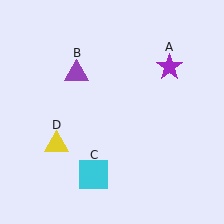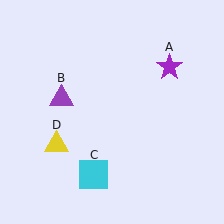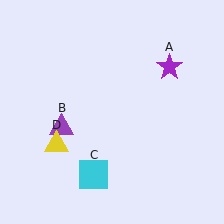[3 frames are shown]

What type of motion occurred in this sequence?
The purple triangle (object B) rotated counterclockwise around the center of the scene.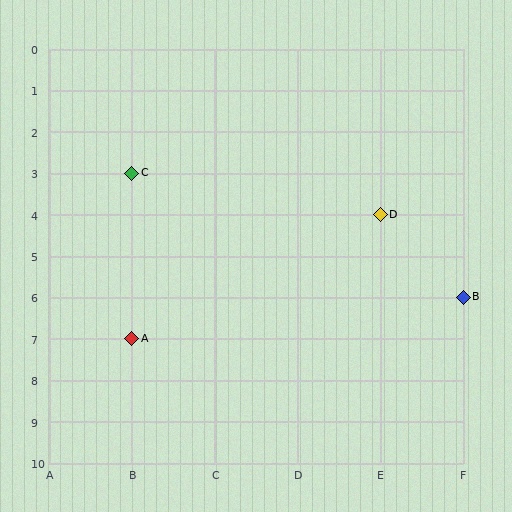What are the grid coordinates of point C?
Point C is at grid coordinates (B, 3).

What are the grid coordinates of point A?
Point A is at grid coordinates (B, 7).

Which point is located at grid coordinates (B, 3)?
Point C is at (B, 3).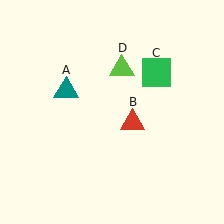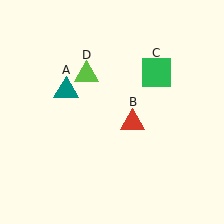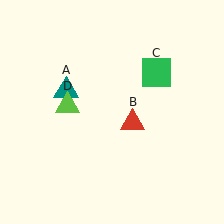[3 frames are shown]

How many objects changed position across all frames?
1 object changed position: lime triangle (object D).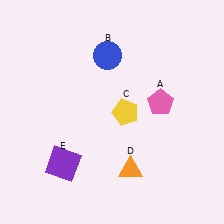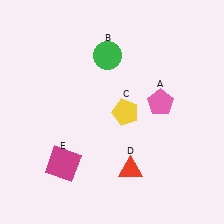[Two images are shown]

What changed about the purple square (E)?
In Image 1, E is purple. In Image 2, it changed to magenta.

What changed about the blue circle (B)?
In Image 1, B is blue. In Image 2, it changed to green.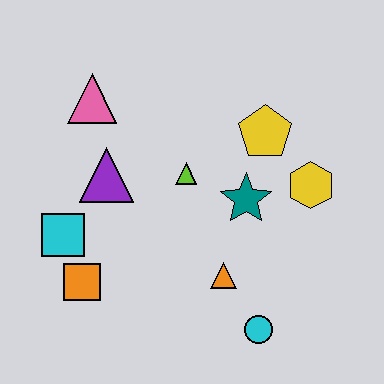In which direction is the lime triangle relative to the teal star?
The lime triangle is to the left of the teal star.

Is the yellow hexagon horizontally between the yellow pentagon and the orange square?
No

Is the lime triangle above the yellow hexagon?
Yes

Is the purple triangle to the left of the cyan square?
No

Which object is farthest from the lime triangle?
The cyan circle is farthest from the lime triangle.